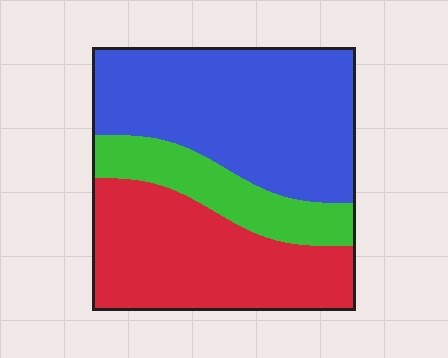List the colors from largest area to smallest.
From largest to smallest: blue, red, green.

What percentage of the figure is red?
Red takes up about three eighths (3/8) of the figure.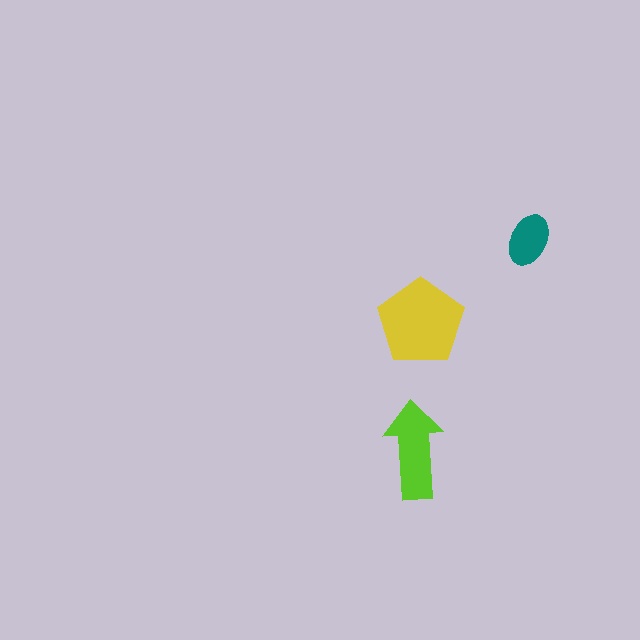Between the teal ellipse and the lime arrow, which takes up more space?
The lime arrow.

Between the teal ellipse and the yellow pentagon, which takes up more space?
The yellow pentagon.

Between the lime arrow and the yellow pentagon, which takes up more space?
The yellow pentagon.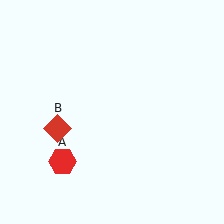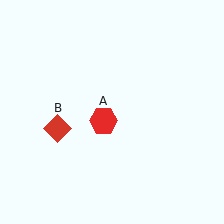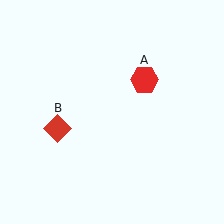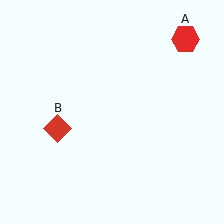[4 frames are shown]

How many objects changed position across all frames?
1 object changed position: red hexagon (object A).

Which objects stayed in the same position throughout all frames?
Red diamond (object B) remained stationary.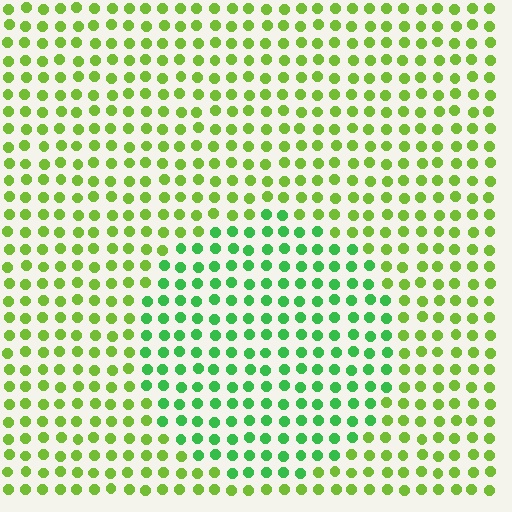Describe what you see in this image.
The image is filled with small lime elements in a uniform arrangement. A circle-shaped region is visible where the elements are tinted to a slightly different hue, forming a subtle color boundary.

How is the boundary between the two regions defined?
The boundary is defined purely by a slight shift in hue (about 37 degrees). Spacing, size, and orientation are identical on both sides.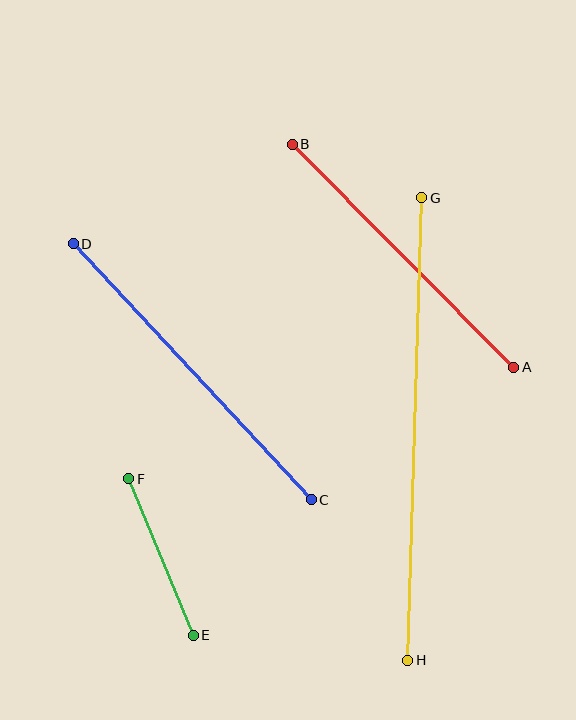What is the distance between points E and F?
The distance is approximately 169 pixels.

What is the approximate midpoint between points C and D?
The midpoint is at approximately (192, 372) pixels.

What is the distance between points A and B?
The distance is approximately 315 pixels.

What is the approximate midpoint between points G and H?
The midpoint is at approximately (415, 429) pixels.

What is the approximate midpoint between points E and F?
The midpoint is at approximately (161, 557) pixels.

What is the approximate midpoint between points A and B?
The midpoint is at approximately (403, 256) pixels.